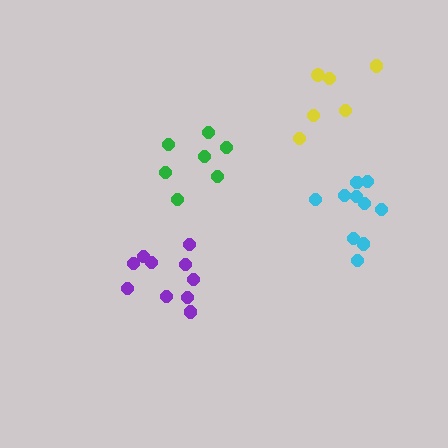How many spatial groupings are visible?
There are 4 spatial groupings.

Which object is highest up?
The yellow cluster is topmost.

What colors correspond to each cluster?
The clusters are colored: green, cyan, purple, yellow.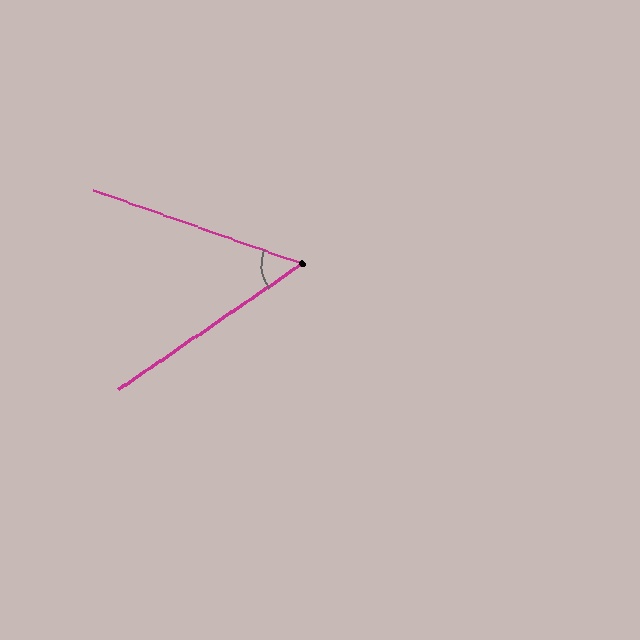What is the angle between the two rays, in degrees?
Approximately 54 degrees.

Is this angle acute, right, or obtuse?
It is acute.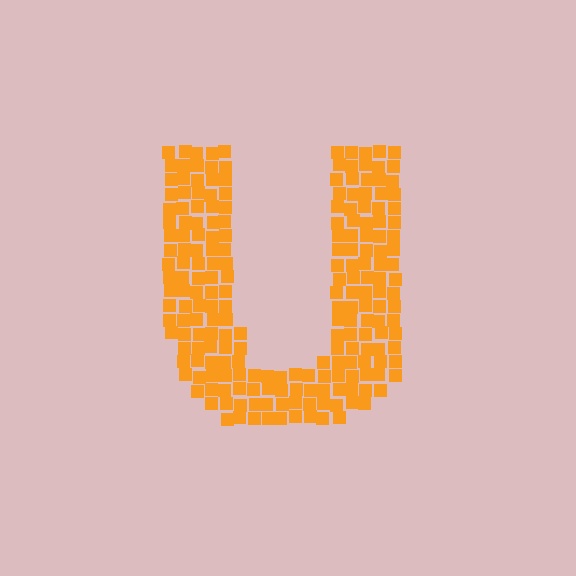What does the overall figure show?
The overall figure shows the letter U.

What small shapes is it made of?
It is made of small squares.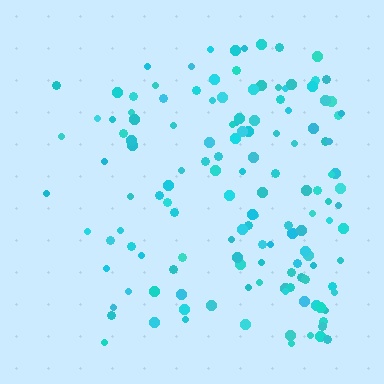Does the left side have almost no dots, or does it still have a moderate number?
Still a moderate number, just noticeably fewer than the right.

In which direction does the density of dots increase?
From left to right, with the right side densest.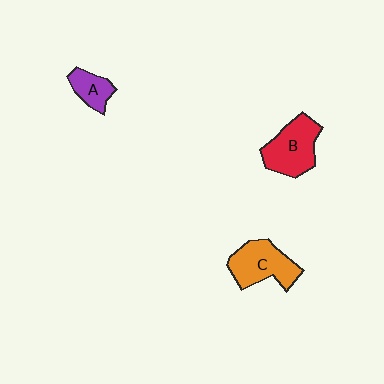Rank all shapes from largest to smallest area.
From largest to smallest: B (red), C (orange), A (purple).